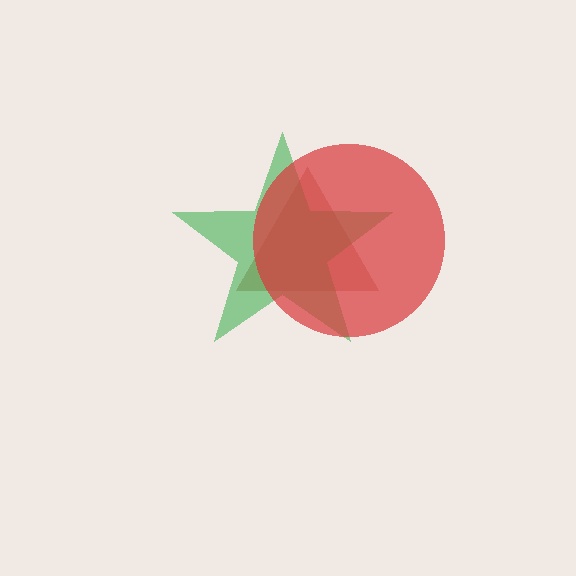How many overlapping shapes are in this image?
There are 3 overlapping shapes in the image.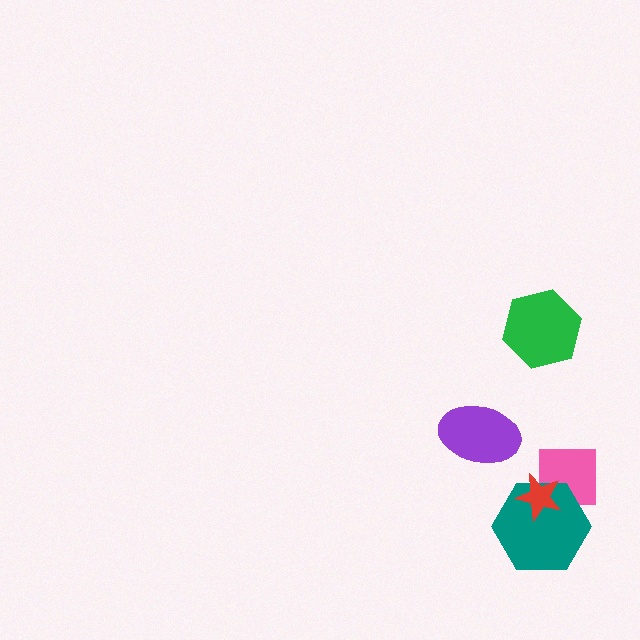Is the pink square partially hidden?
Yes, it is partially covered by another shape.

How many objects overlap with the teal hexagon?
2 objects overlap with the teal hexagon.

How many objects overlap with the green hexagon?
0 objects overlap with the green hexagon.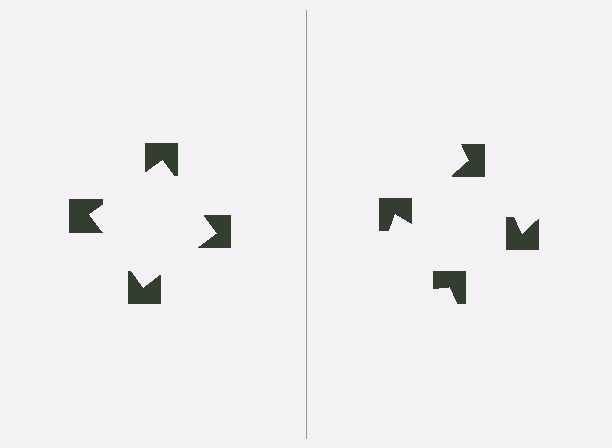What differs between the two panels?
The notched squares are positioned identically on both sides; only the wedge orientations differ. On the left they align to a square; on the right they are misaligned.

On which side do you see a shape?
An illusory square appears on the left side. On the right side the wedge cuts are rotated, so no coherent shape forms.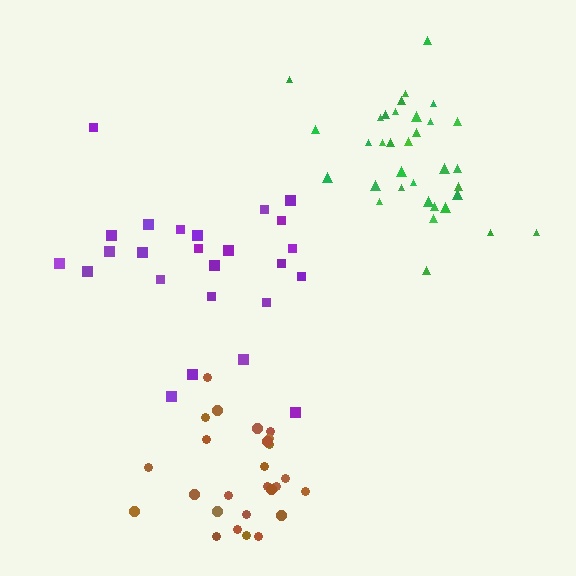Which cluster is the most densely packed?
Green.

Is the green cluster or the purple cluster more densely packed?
Green.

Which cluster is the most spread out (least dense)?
Purple.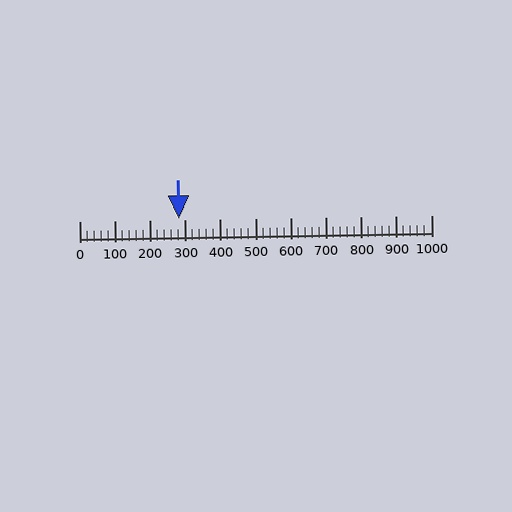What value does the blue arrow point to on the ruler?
The blue arrow points to approximately 282.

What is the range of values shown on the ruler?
The ruler shows values from 0 to 1000.